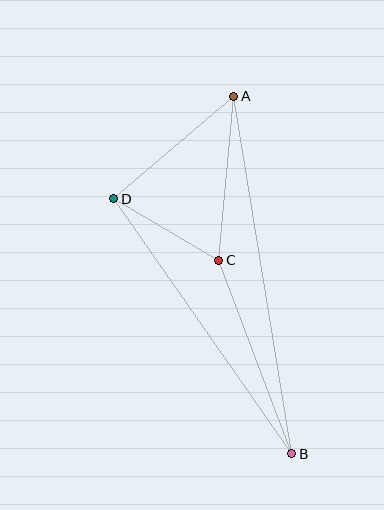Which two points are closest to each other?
Points C and D are closest to each other.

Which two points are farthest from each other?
Points A and B are farthest from each other.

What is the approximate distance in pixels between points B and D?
The distance between B and D is approximately 311 pixels.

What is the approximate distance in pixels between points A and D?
The distance between A and D is approximately 158 pixels.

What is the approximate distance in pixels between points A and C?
The distance between A and C is approximately 165 pixels.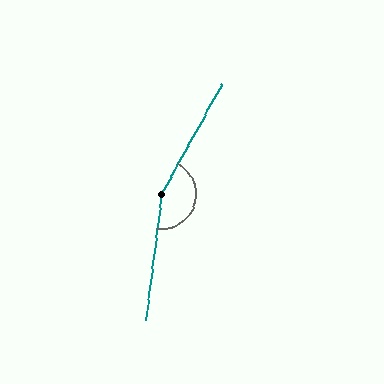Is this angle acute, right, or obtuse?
It is obtuse.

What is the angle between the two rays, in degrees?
Approximately 158 degrees.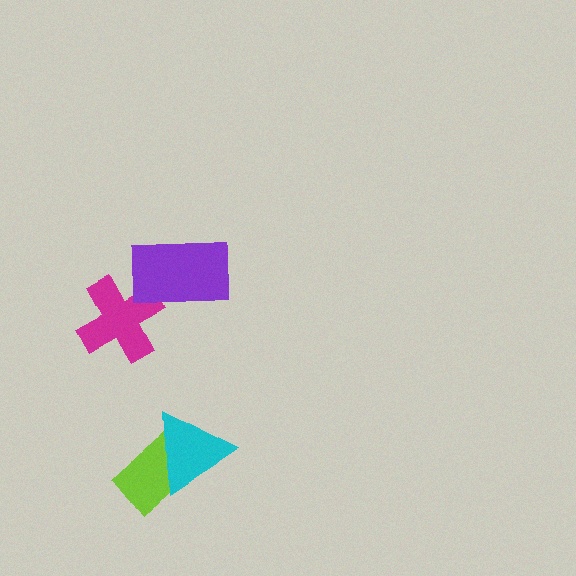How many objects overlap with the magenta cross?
1 object overlaps with the magenta cross.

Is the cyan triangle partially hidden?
No, no other shape covers it.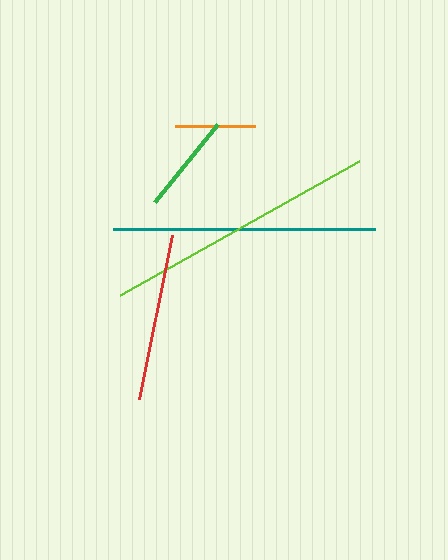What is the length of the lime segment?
The lime segment is approximately 273 pixels long.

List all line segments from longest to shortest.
From longest to shortest: lime, teal, red, green, orange.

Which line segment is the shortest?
The orange line is the shortest at approximately 80 pixels.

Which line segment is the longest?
The lime line is the longest at approximately 273 pixels.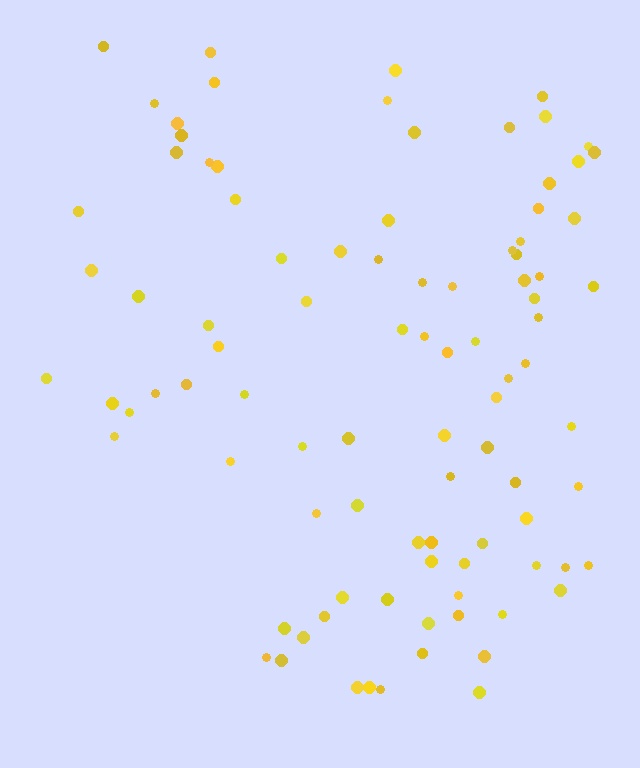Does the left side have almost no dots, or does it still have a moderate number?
Still a moderate number, just noticeably fewer than the right.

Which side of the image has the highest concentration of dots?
The right.